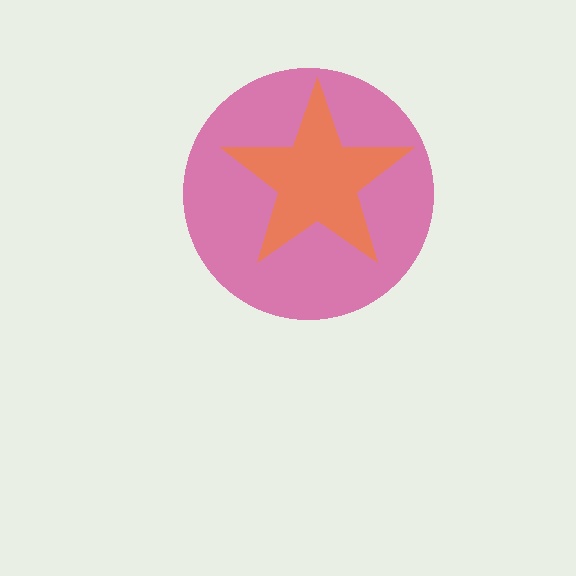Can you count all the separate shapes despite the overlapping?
Yes, there are 2 separate shapes.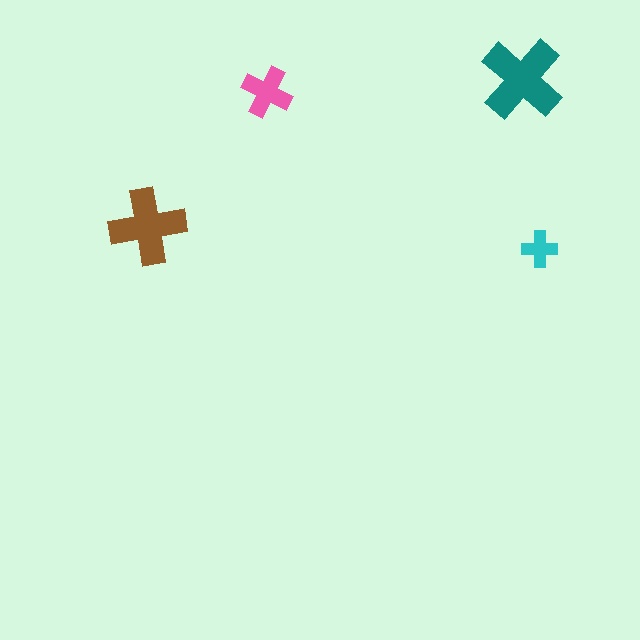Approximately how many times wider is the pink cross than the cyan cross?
About 1.5 times wider.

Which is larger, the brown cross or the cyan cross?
The brown one.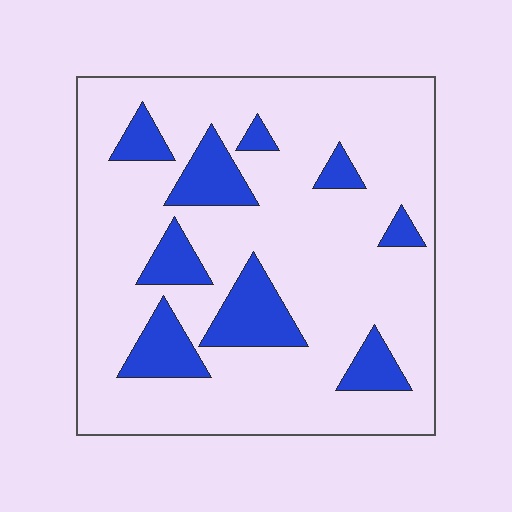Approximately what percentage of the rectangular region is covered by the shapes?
Approximately 20%.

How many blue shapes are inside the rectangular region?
9.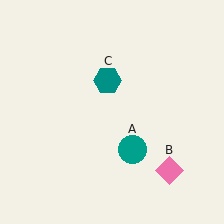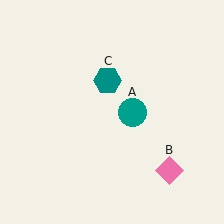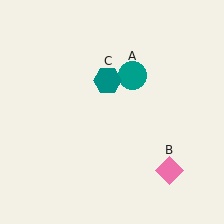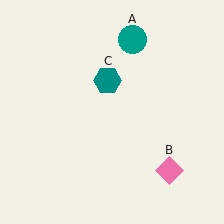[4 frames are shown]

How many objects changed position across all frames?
1 object changed position: teal circle (object A).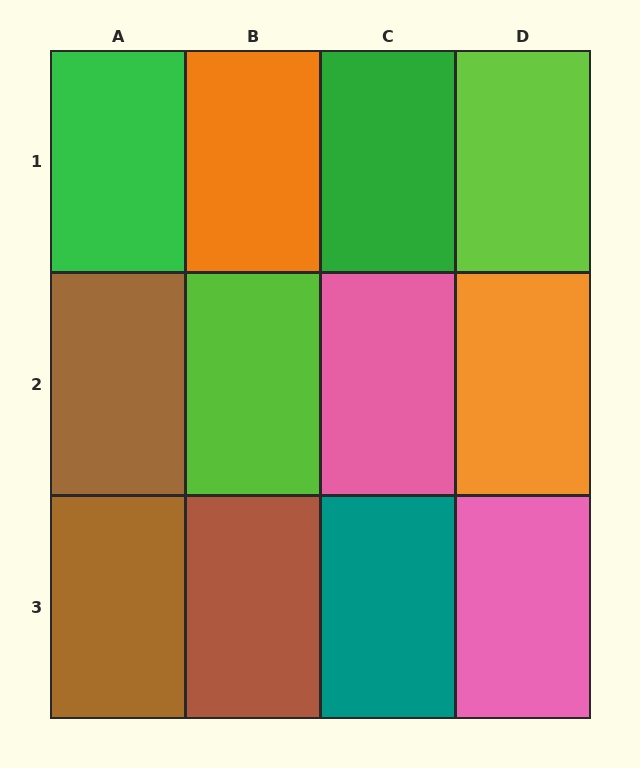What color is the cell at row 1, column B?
Orange.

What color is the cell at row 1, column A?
Green.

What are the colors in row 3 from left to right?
Brown, brown, teal, pink.